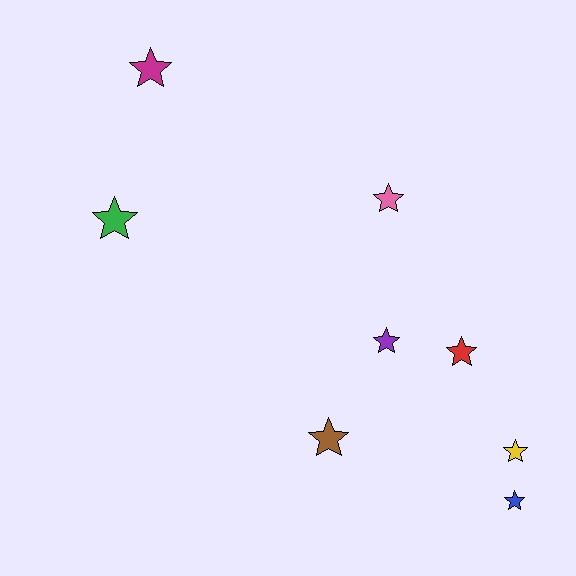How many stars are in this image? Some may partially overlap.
There are 8 stars.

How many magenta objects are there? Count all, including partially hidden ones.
There is 1 magenta object.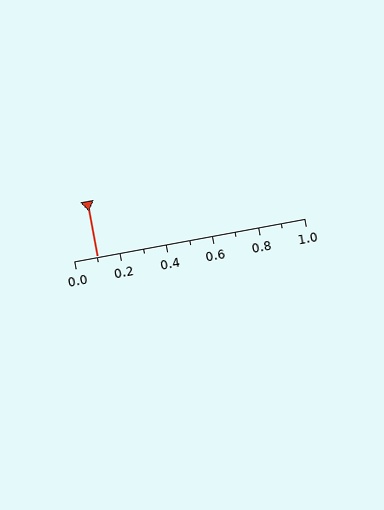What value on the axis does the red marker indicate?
The marker indicates approximately 0.1.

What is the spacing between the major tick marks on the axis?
The major ticks are spaced 0.2 apart.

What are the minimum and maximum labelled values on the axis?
The axis runs from 0.0 to 1.0.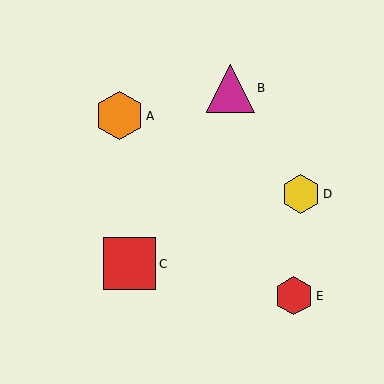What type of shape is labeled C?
Shape C is a red square.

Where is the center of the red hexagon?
The center of the red hexagon is at (294, 296).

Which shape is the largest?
The red square (labeled C) is the largest.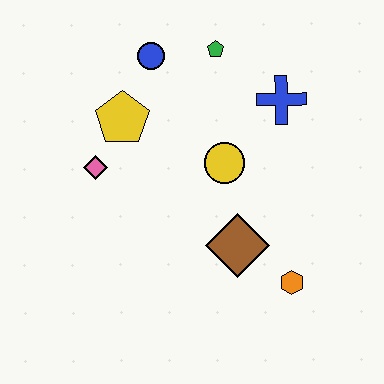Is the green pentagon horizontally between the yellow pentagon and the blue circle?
No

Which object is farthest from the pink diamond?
The orange hexagon is farthest from the pink diamond.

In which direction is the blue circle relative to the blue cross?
The blue circle is to the left of the blue cross.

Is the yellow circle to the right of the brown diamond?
No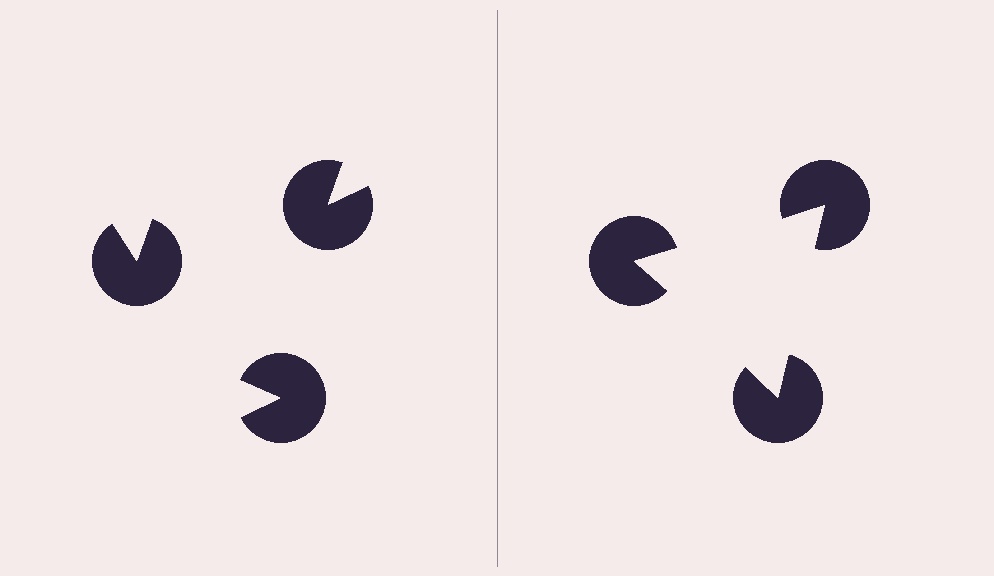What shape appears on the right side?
An illusory triangle.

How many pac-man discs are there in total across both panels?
6 — 3 on each side.